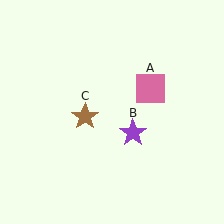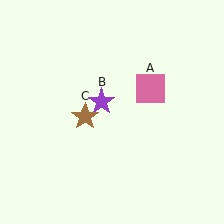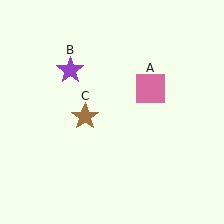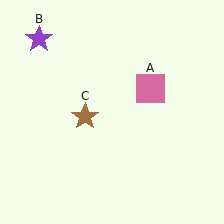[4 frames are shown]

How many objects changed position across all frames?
1 object changed position: purple star (object B).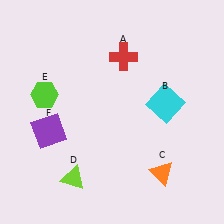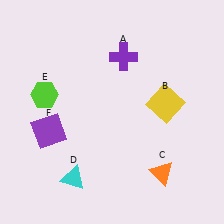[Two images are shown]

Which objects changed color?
A changed from red to purple. B changed from cyan to yellow. D changed from lime to cyan.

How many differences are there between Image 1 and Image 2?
There are 3 differences between the two images.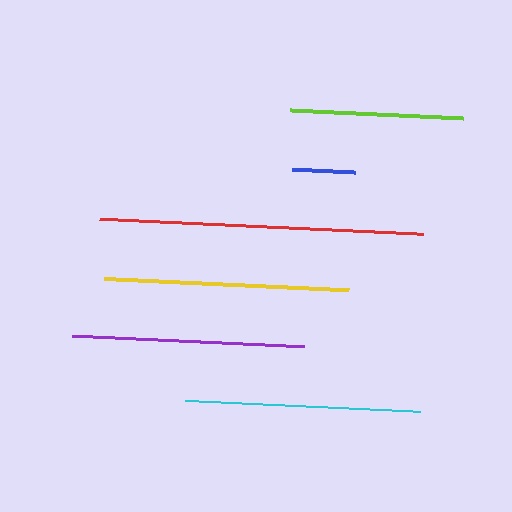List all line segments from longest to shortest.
From longest to shortest: red, yellow, cyan, purple, lime, blue.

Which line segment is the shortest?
The blue line is the shortest at approximately 64 pixels.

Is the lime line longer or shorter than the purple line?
The purple line is longer than the lime line.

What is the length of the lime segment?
The lime segment is approximately 172 pixels long.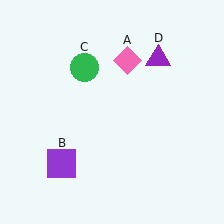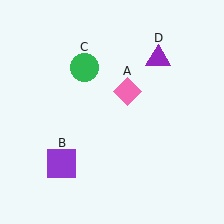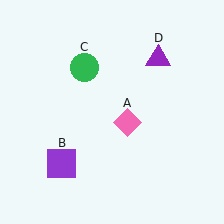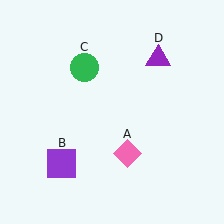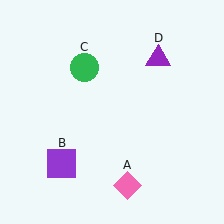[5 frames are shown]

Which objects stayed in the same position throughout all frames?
Purple square (object B) and green circle (object C) and purple triangle (object D) remained stationary.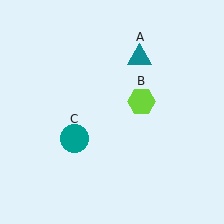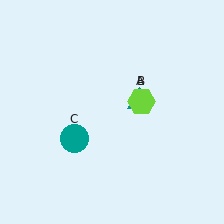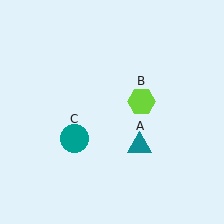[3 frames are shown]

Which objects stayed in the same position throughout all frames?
Lime hexagon (object B) and teal circle (object C) remained stationary.